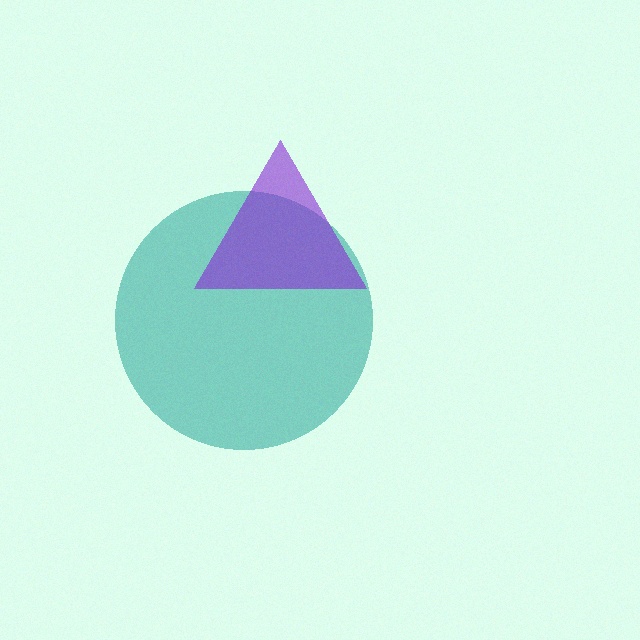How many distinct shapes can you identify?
There are 2 distinct shapes: a teal circle, a purple triangle.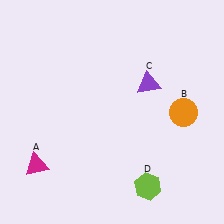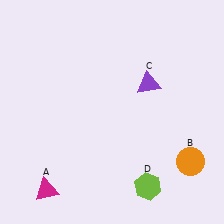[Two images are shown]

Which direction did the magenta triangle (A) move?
The magenta triangle (A) moved down.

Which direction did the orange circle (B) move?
The orange circle (B) moved down.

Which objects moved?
The objects that moved are: the magenta triangle (A), the orange circle (B).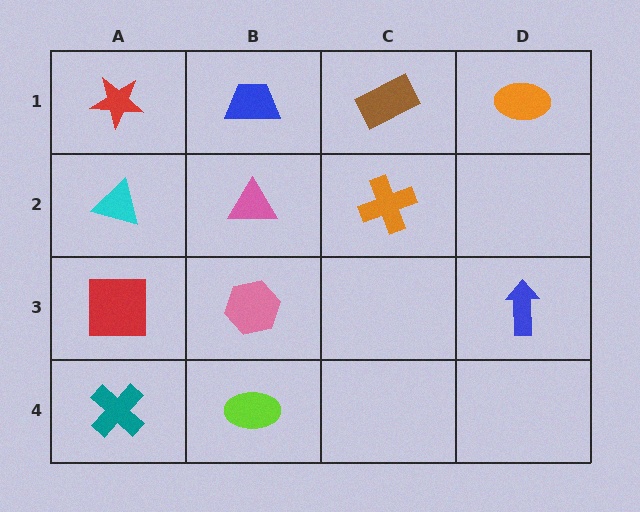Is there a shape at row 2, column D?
No, that cell is empty.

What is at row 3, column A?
A red square.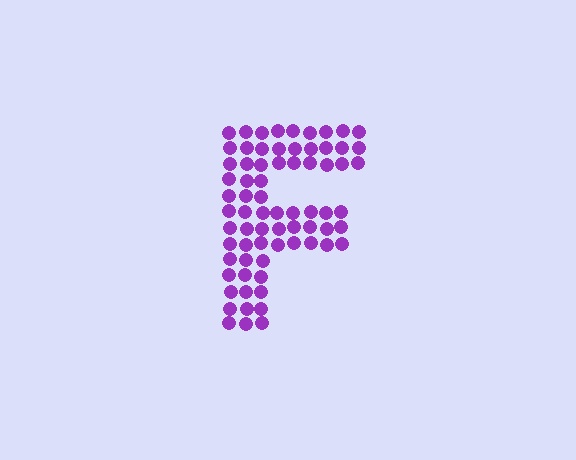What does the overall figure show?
The overall figure shows the letter F.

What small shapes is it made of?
It is made of small circles.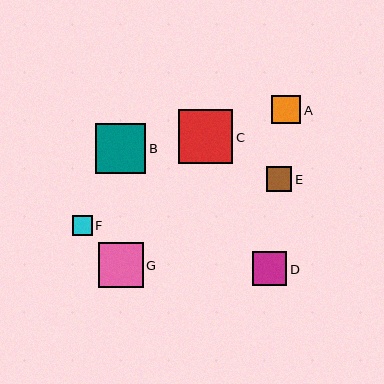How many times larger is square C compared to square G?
Square C is approximately 1.2 times the size of square G.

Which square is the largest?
Square C is the largest with a size of approximately 55 pixels.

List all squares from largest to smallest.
From largest to smallest: C, B, G, D, A, E, F.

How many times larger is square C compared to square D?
Square C is approximately 1.6 times the size of square D.